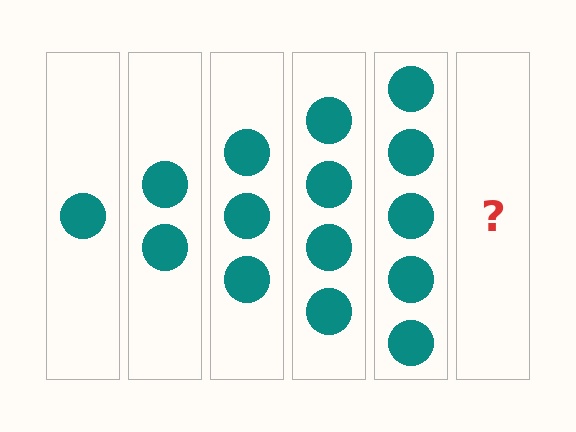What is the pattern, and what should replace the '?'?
The pattern is that each step adds one more circle. The '?' should be 6 circles.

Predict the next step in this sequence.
The next step is 6 circles.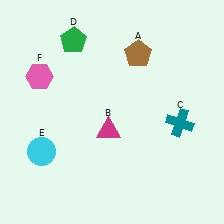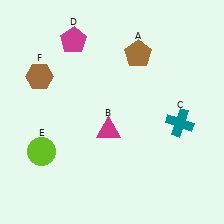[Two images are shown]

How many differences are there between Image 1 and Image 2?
There are 3 differences between the two images.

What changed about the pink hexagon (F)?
In Image 1, F is pink. In Image 2, it changed to brown.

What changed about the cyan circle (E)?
In Image 1, E is cyan. In Image 2, it changed to lime.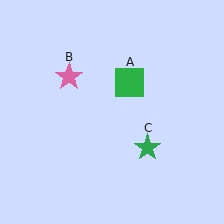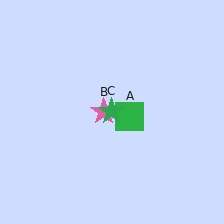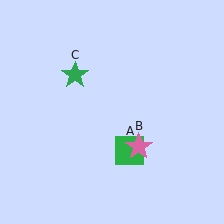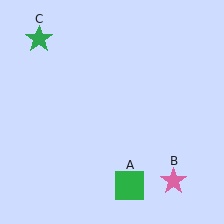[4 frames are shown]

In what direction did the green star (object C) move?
The green star (object C) moved up and to the left.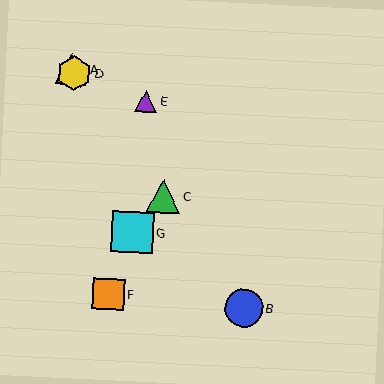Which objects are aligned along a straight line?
Objects A, B, C, D are aligned along a straight line.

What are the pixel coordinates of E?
Object E is at (146, 101).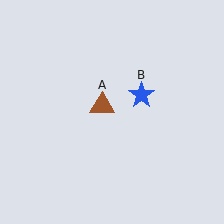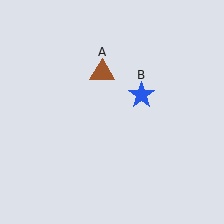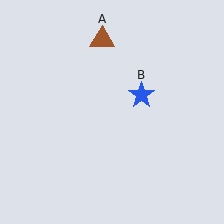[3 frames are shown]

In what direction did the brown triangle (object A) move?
The brown triangle (object A) moved up.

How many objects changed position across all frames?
1 object changed position: brown triangle (object A).